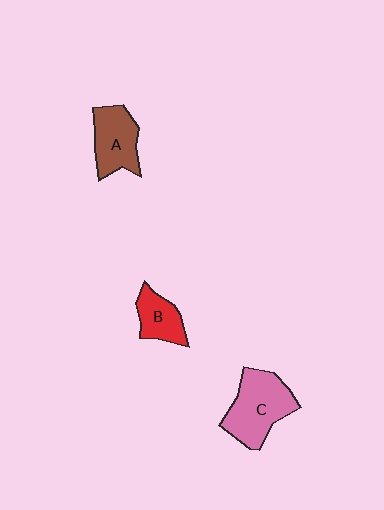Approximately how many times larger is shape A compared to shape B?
Approximately 1.4 times.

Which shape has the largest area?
Shape C (pink).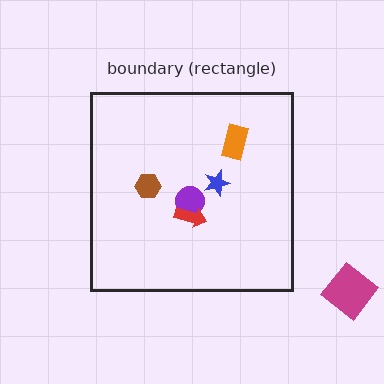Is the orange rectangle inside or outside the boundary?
Inside.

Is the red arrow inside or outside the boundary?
Inside.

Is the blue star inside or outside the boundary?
Inside.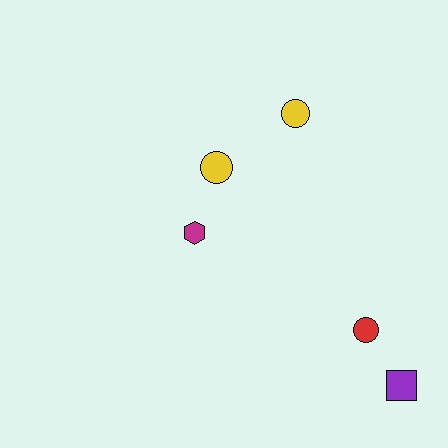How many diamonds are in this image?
There are no diamonds.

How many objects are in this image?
There are 5 objects.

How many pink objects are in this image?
There are no pink objects.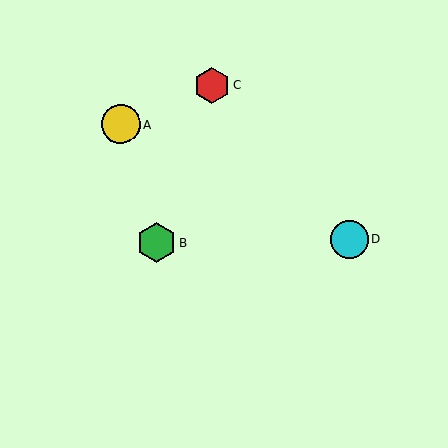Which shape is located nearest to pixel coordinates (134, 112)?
The yellow circle (labeled A) at (121, 125) is nearest to that location.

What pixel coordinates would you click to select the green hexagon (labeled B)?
Click at (156, 242) to select the green hexagon B.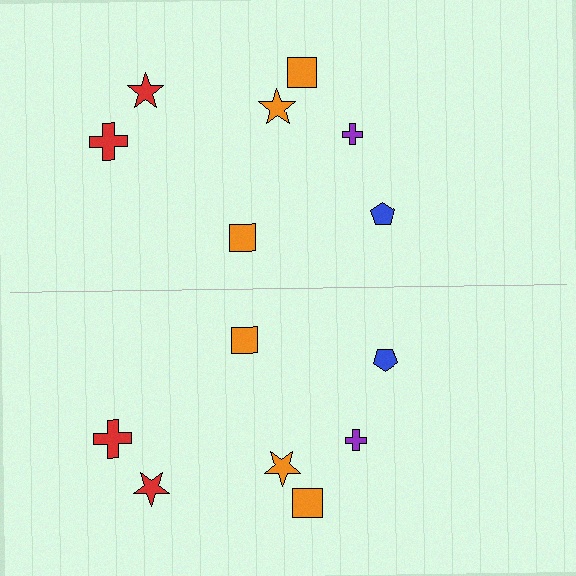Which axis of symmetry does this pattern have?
The pattern has a horizontal axis of symmetry running through the center of the image.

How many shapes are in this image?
There are 14 shapes in this image.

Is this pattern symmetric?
Yes, this pattern has bilateral (reflection) symmetry.